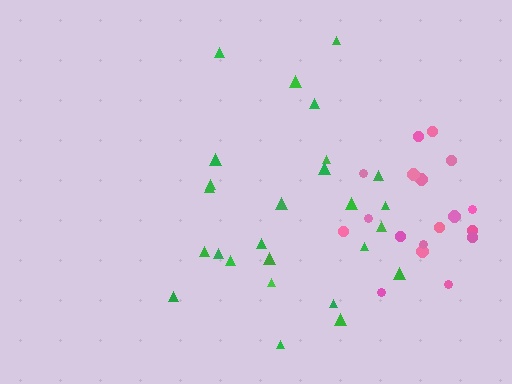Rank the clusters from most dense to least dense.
green, pink.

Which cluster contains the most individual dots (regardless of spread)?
Green (26).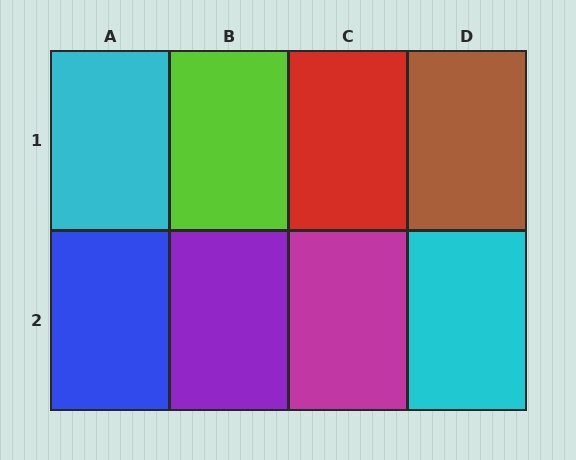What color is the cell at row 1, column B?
Lime.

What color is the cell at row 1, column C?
Red.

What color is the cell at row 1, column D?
Brown.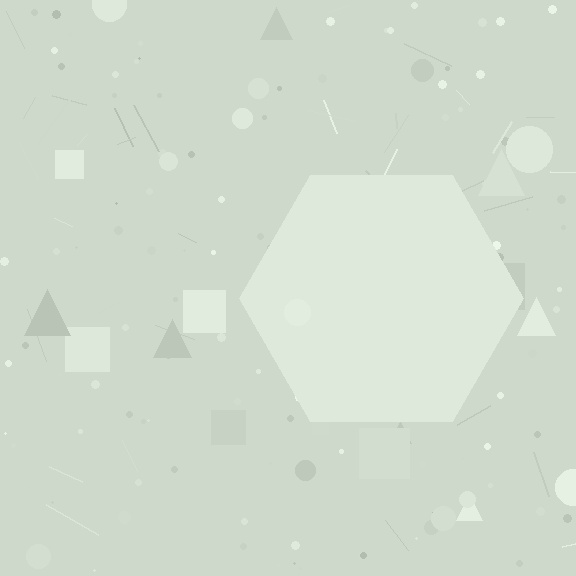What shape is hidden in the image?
A hexagon is hidden in the image.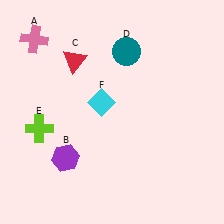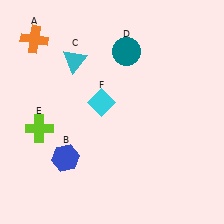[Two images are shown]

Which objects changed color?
A changed from pink to orange. B changed from purple to blue. C changed from red to cyan.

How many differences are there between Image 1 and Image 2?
There are 3 differences between the two images.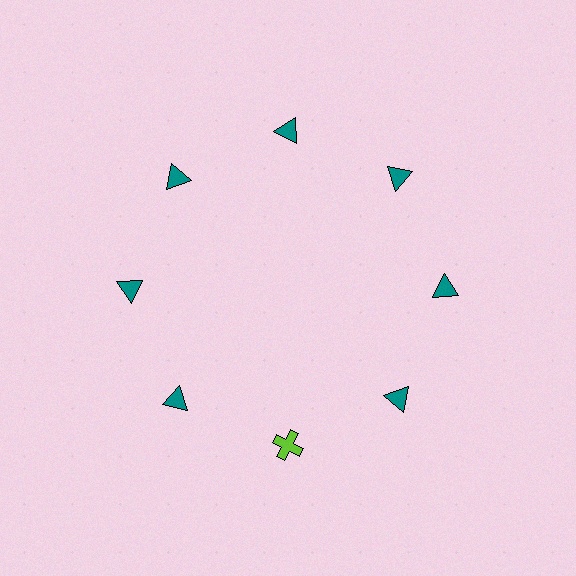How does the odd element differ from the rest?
It differs in both color (lime instead of teal) and shape (cross instead of triangle).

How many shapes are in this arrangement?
There are 8 shapes arranged in a ring pattern.